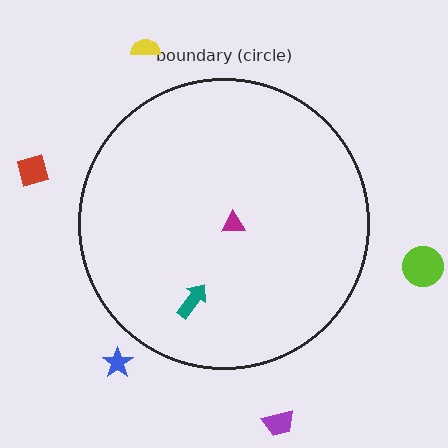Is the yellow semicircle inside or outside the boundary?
Outside.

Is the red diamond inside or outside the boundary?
Outside.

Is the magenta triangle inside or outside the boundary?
Inside.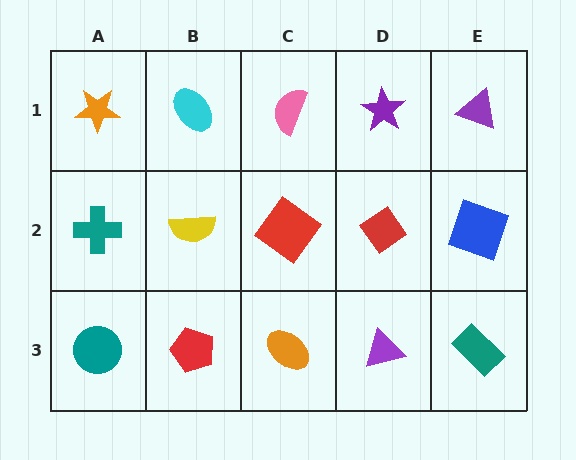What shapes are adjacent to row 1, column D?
A red diamond (row 2, column D), a pink semicircle (row 1, column C), a purple triangle (row 1, column E).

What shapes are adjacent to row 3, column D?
A red diamond (row 2, column D), an orange ellipse (row 3, column C), a teal rectangle (row 3, column E).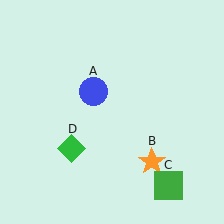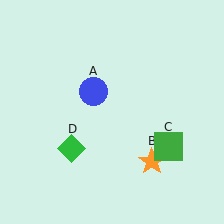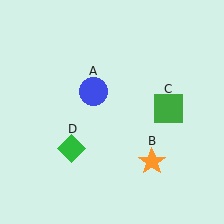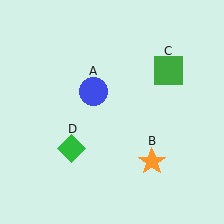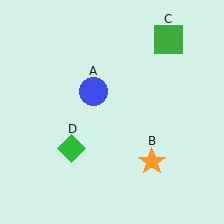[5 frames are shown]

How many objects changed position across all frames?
1 object changed position: green square (object C).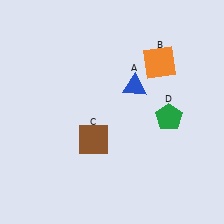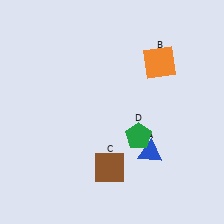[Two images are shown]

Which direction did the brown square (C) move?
The brown square (C) moved down.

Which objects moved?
The objects that moved are: the blue triangle (A), the brown square (C), the green pentagon (D).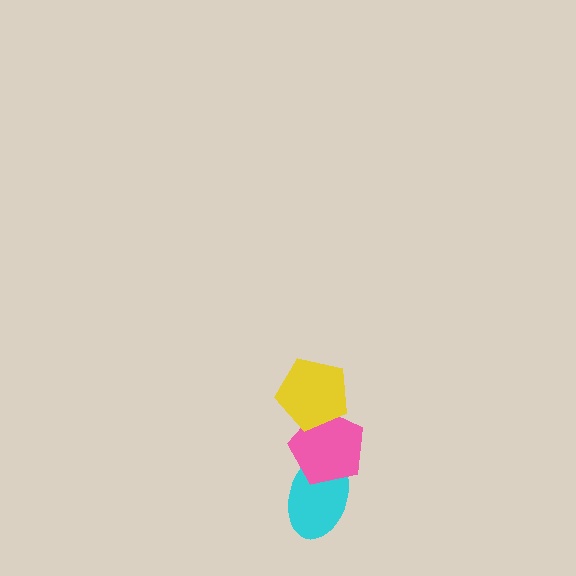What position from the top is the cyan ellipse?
The cyan ellipse is 3rd from the top.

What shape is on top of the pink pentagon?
The yellow pentagon is on top of the pink pentagon.